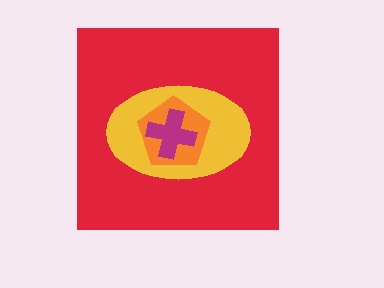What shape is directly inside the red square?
The yellow ellipse.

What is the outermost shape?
The red square.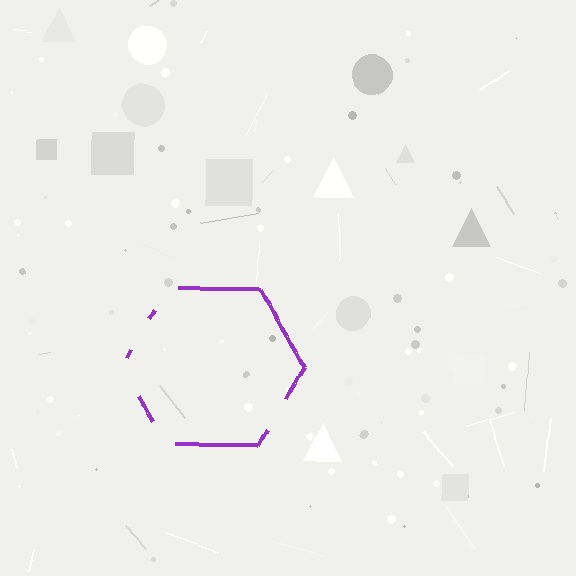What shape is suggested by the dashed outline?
The dashed outline suggests a hexagon.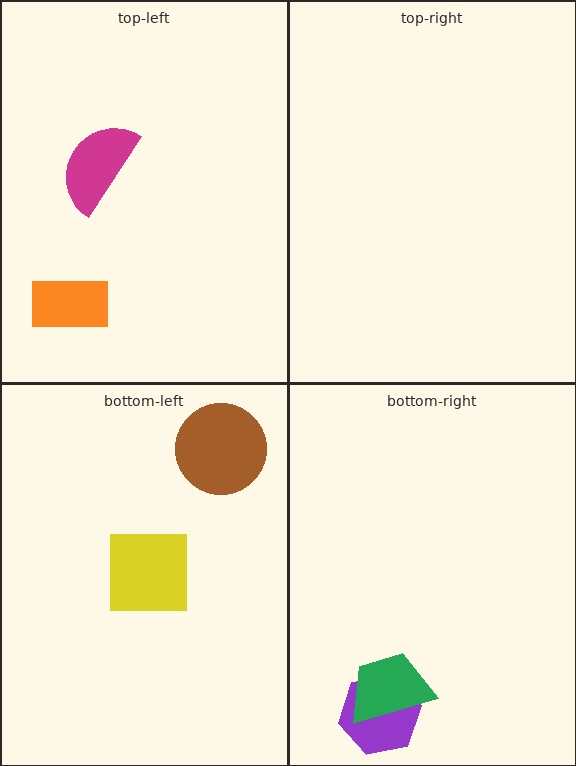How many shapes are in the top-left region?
2.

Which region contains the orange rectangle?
The top-left region.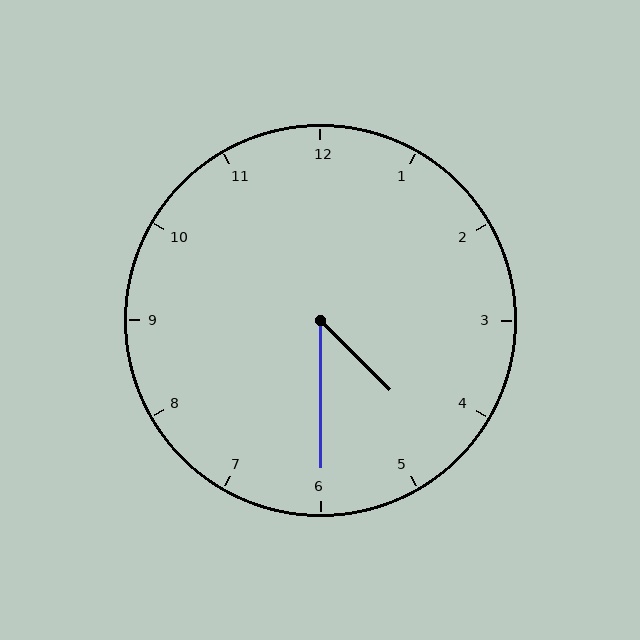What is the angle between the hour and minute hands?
Approximately 45 degrees.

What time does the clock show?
4:30.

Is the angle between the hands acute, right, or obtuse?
It is acute.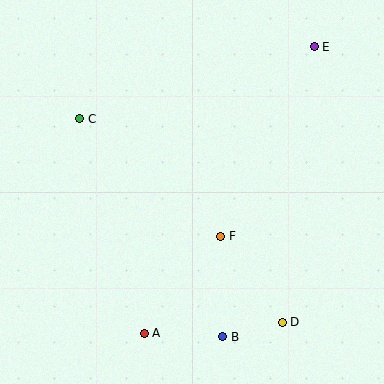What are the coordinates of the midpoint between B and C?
The midpoint between B and C is at (151, 228).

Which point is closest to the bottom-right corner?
Point D is closest to the bottom-right corner.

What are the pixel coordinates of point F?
Point F is at (221, 236).